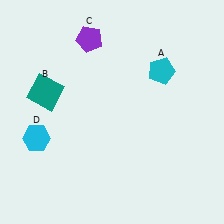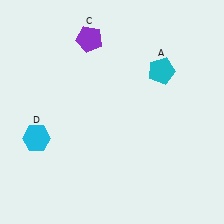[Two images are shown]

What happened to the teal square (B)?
The teal square (B) was removed in Image 2. It was in the top-left area of Image 1.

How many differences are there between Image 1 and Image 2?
There is 1 difference between the two images.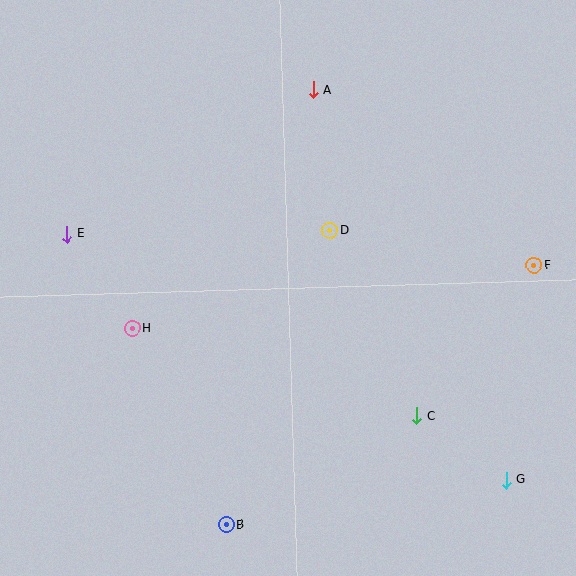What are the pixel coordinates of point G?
Point G is at (506, 480).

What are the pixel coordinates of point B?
Point B is at (226, 525).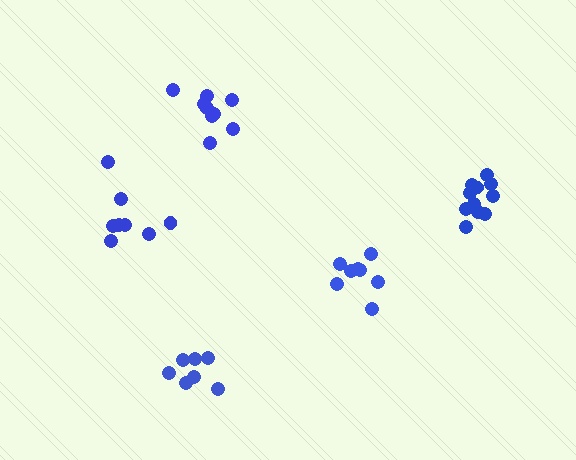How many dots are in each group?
Group 1: 8 dots, Group 2: 11 dots, Group 3: 7 dots, Group 4: 10 dots, Group 5: 8 dots (44 total).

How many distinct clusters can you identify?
There are 5 distinct clusters.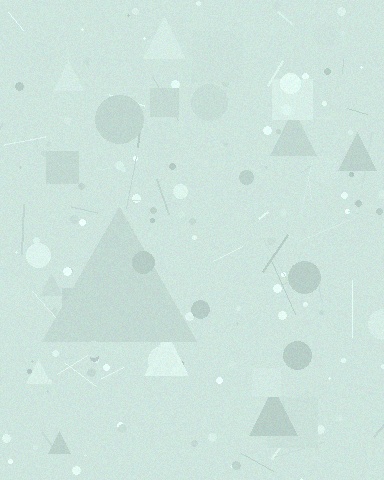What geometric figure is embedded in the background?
A triangle is embedded in the background.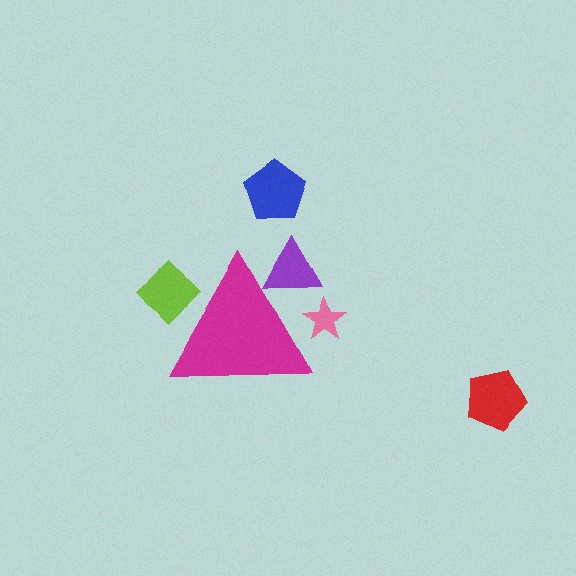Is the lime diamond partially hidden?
Yes, the lime diamond is partially hidden behind the magenta triangle.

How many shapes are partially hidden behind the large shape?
3 shapes are partially hidden.